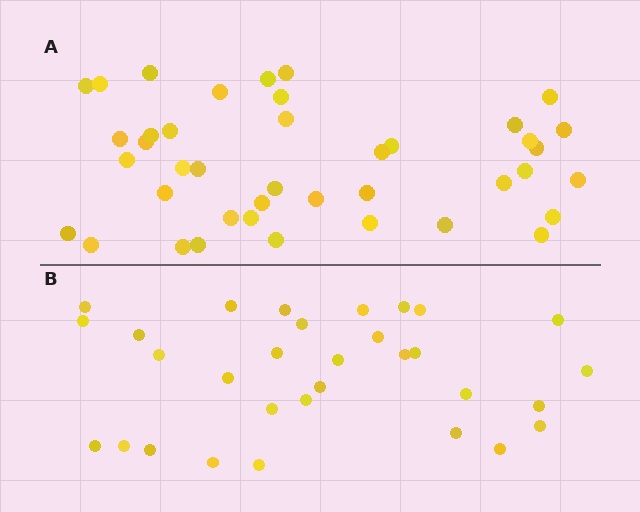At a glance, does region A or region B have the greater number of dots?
Region A (the top region) has more dots.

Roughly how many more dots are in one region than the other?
Region A has roughly 10 or so more dots than region B.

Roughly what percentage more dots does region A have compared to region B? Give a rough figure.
About 30% more.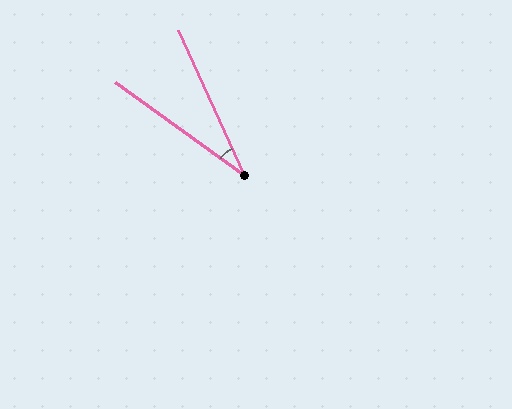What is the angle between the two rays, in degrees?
Approximately 30 degrees.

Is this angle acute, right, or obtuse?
It is acute.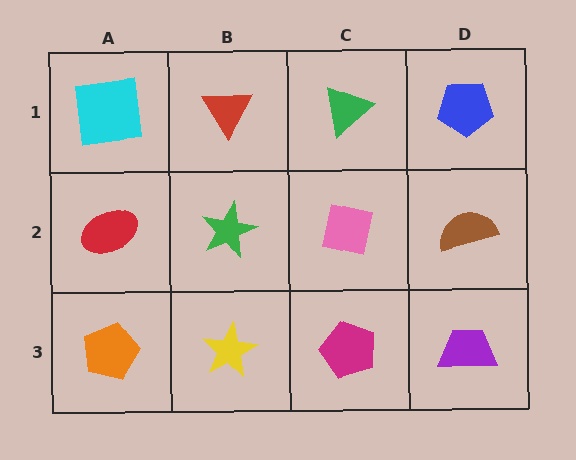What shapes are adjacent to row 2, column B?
A red triangle (row 1, column B), a yellow star (row 3, column B), a red ellipse (row 2, column A), a pink square (row 2, column C).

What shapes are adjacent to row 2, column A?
A cyan square (row 1, column A), an orange pentagon (row 3, column A), a green star (row 2, column B).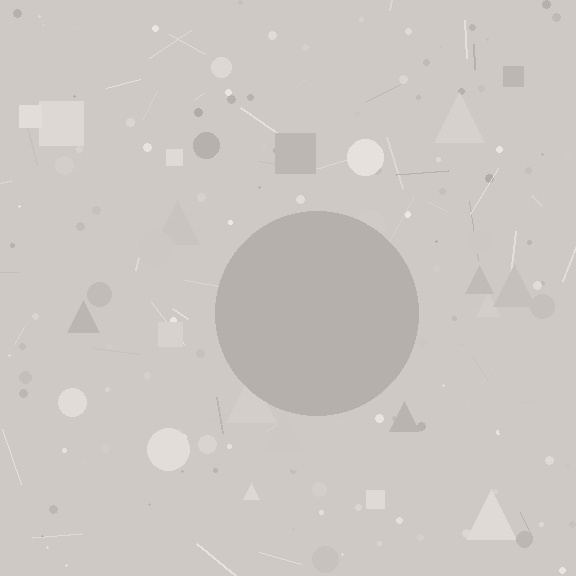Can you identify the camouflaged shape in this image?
The camouflaged shape is a circle.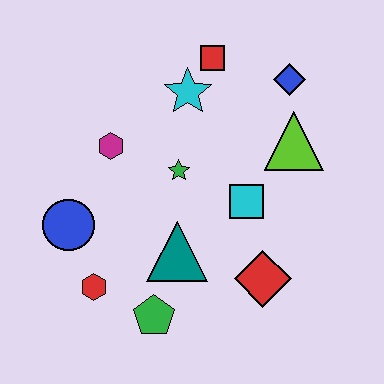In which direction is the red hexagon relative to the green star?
The red hexagon is below the green star.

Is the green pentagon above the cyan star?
No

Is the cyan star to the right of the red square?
No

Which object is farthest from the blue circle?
The blue diamond is farthest from the blue circle.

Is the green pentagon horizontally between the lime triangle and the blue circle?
Yes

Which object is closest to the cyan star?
The red square is closest to the cyan star.